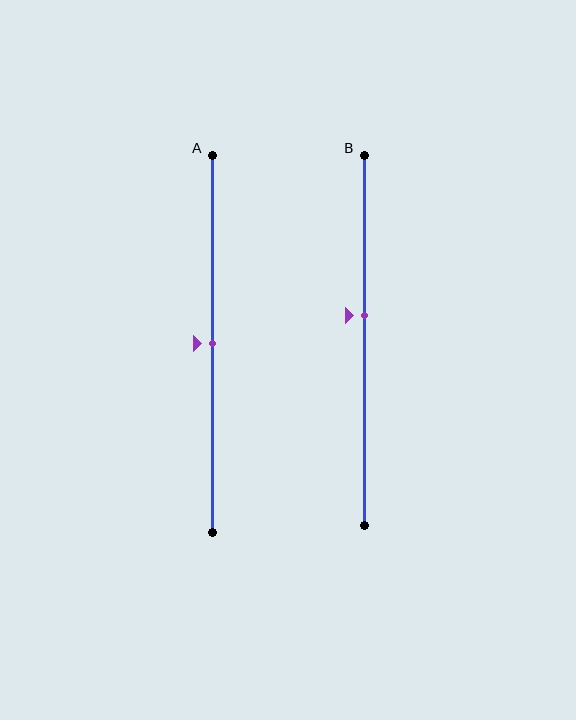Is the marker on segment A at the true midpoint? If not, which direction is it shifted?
Yes, the marker on segment A is at the true midpoint.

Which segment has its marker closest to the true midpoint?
Segment A has its marker closest to the true midpoint.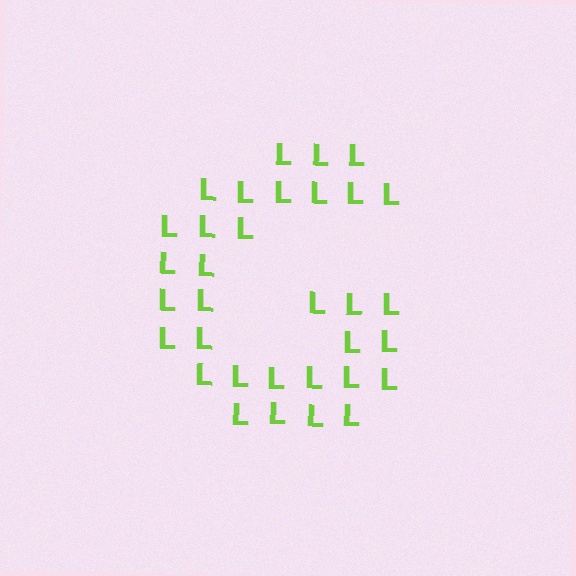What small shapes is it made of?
It is made of small letter L's.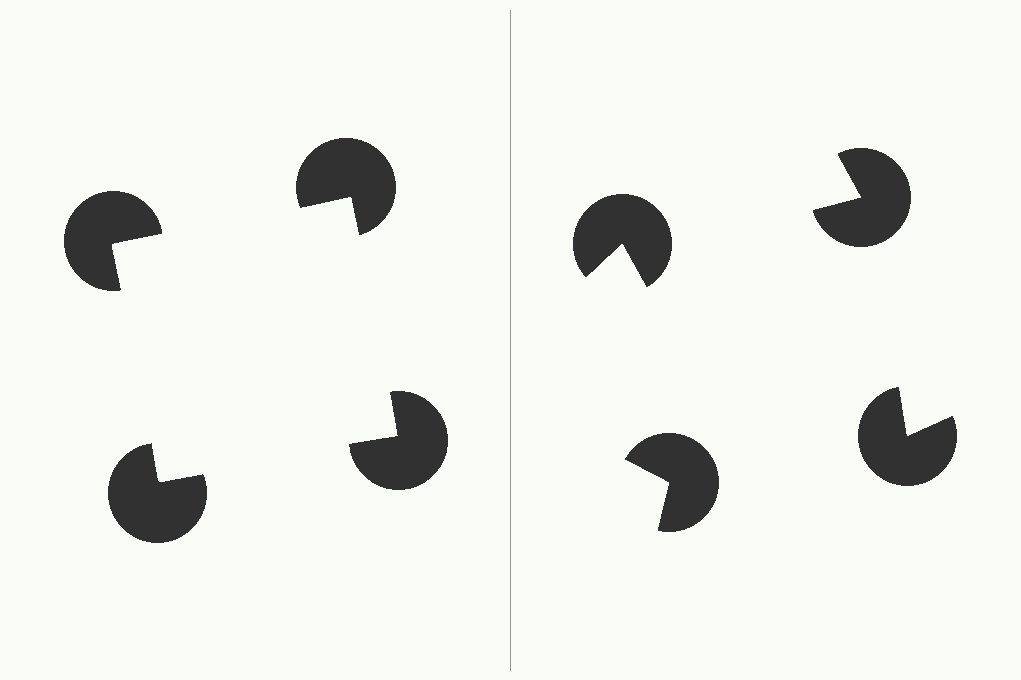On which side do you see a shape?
An illusory square appears on the left side. On the right side the wedge cuts are rotated, so no coherent shape forms.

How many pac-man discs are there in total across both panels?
8 — 4 on each side.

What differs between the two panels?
The pac-man discs are positioned identically on both sides; only the wedge orientations differ. On the left they align to a square; on the right they are misaligned.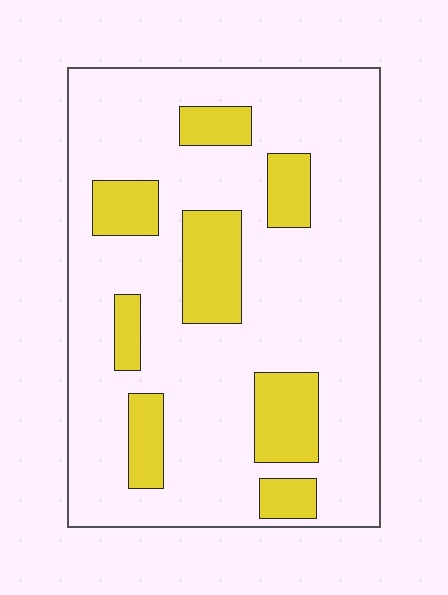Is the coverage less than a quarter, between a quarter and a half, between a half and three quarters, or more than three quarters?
Less than a quarter.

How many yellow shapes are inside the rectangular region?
8.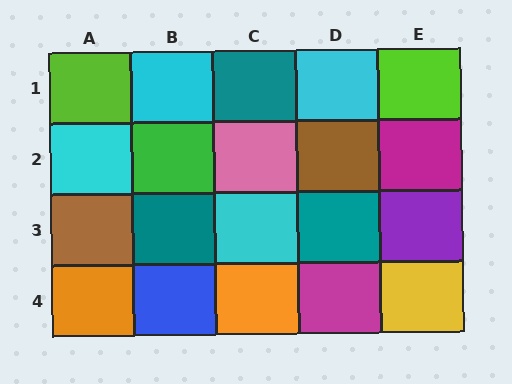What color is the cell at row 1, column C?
Teal.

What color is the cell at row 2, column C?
Pink.